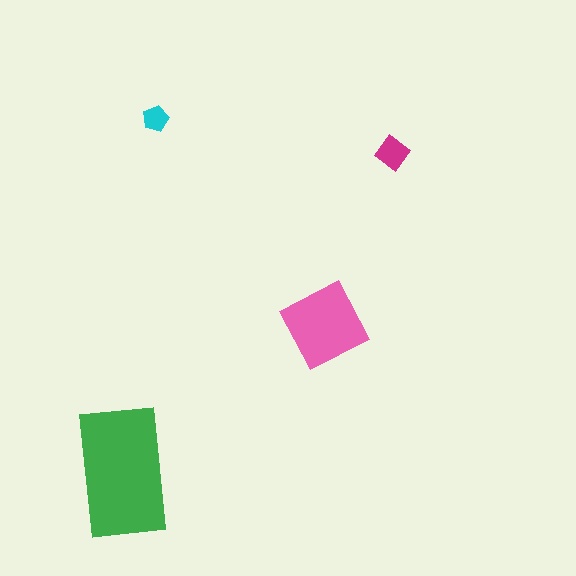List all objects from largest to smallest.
The green rectangle, the pink square, the magenta diamond, the cyan pentagon.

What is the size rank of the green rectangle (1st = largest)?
1st.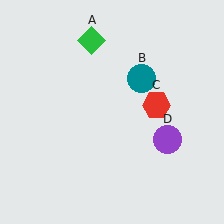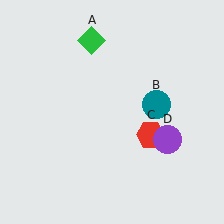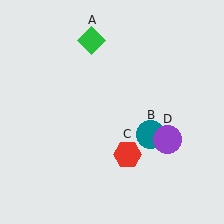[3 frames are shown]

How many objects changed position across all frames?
2 objects changed position: teal circle (object B), red hexagon (object C).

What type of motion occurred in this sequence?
The teal circle (object B), red hexagon (object C) rotated clockwise around the center of the scene.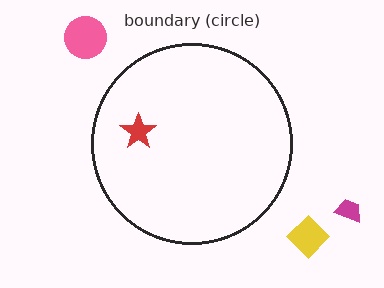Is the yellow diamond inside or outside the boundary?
Outside.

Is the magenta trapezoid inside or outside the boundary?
Outside.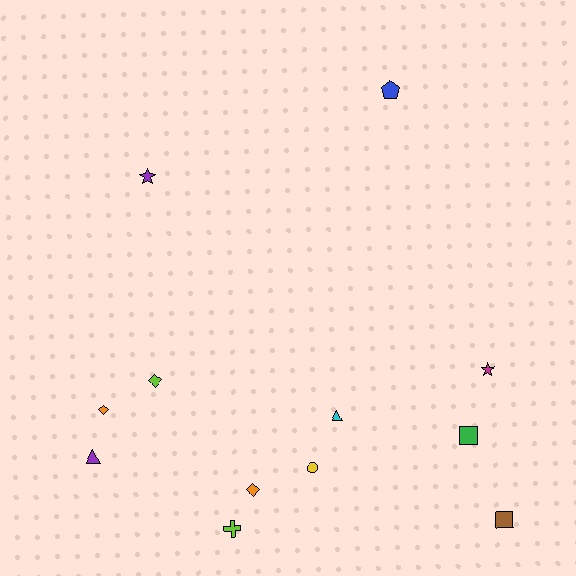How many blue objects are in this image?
There is 1 blue object.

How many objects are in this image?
There are 12 objects.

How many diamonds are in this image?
There are 3 diamonds.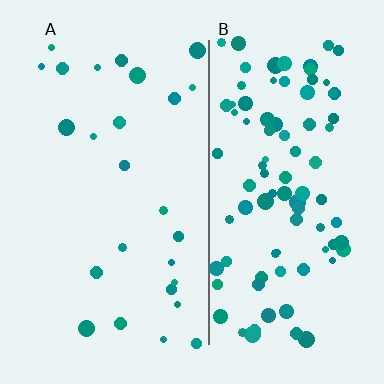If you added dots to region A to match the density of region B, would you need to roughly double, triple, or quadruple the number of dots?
Approximately quadruple.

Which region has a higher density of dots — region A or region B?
B (the right).